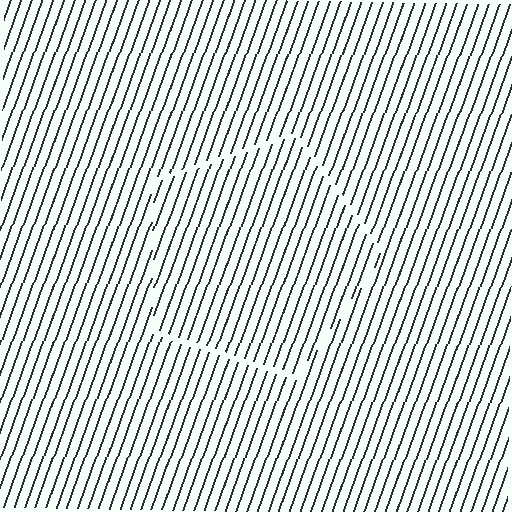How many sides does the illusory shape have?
5 sides — the line-ends trace a pentagon.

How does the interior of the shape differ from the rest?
The interior of the shape contains the same grating, shifted by half a period — the contour is defined by the phase discontinuity where line-ends from the inner and outer gratings abut.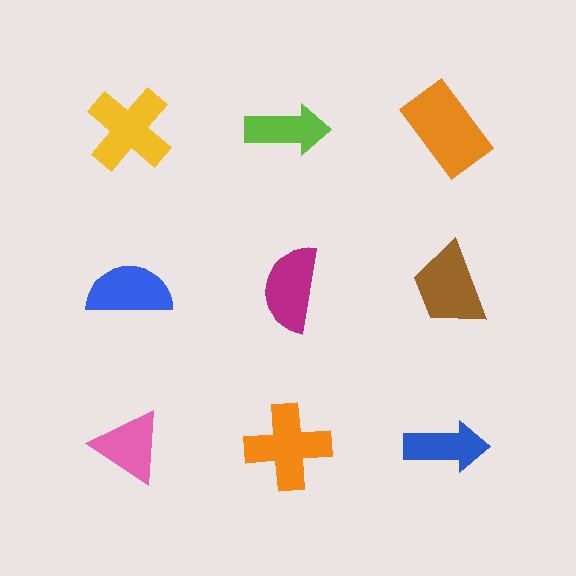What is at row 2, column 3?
A brown trapezoid.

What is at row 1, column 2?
A lime arrow.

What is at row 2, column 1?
A blue semicircle.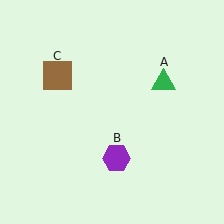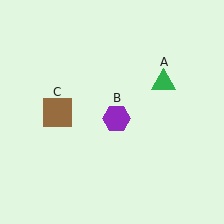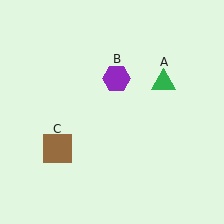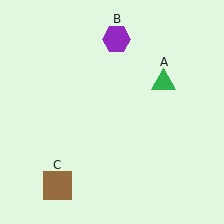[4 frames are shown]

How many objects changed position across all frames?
2 objects changed position: purple hexagon (object B), brown square (object C).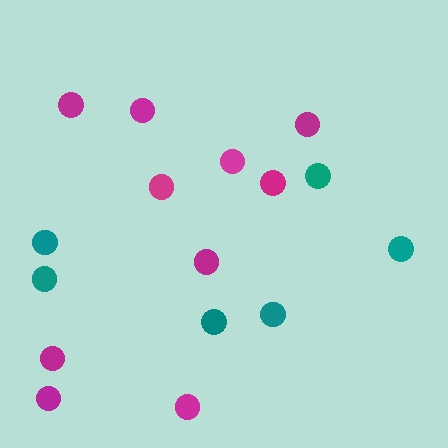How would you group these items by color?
There are 2 groups: one group of magenta circles (10) and one group of teal circles (6).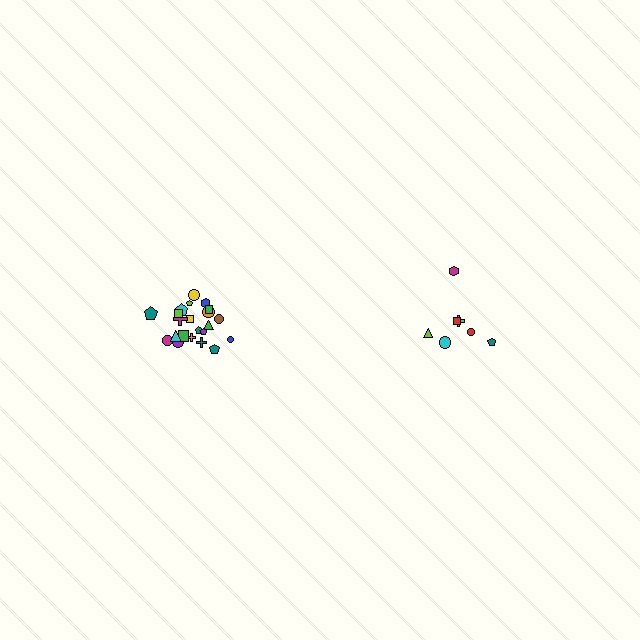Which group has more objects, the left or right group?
The left group.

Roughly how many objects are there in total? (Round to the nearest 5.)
Roughly 30 objects in total.